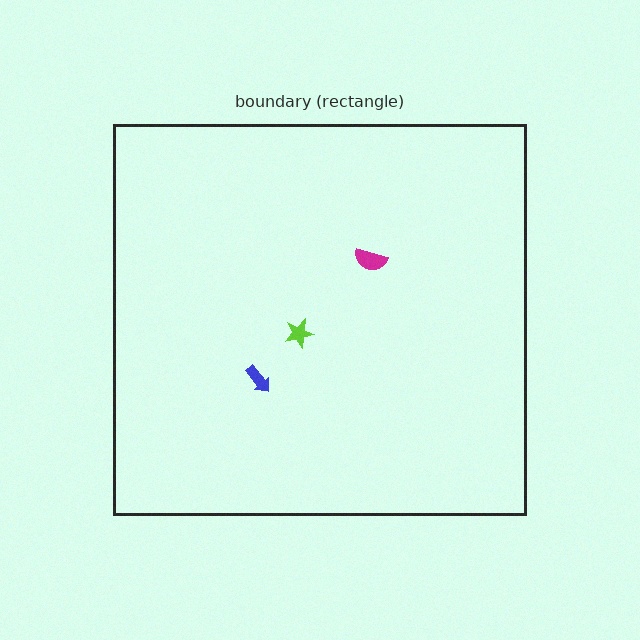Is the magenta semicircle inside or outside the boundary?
Inside.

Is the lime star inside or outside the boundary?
Inside.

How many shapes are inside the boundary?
3 inside, 0 outside.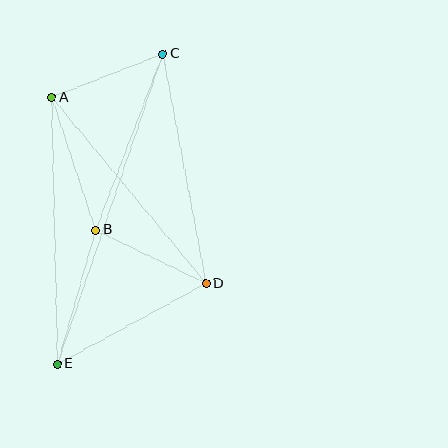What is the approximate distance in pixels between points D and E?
The distance between D and E is approximately 169 pixels.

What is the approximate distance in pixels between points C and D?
The distance between C and D is approximately 234 pixels.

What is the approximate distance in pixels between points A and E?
The distance between A and E is approximately 266 pixels.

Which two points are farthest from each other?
Points C and E are farthest from each other.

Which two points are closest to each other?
Points A and C are closest to each other.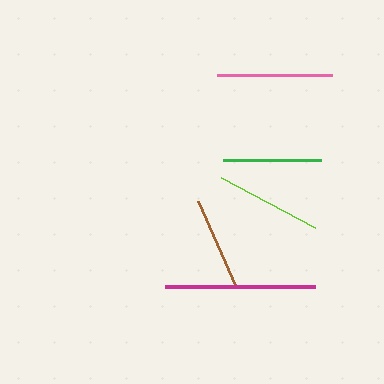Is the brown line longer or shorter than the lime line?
The lime line is longer than the brown line.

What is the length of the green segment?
The green segment is approximately 98 pixels long.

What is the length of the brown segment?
The brown segment is approximately 94 pixels long.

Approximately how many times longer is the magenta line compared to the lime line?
The magenta line is approximately 1.4 times the length of the lime line.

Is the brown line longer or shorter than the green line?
The green line is longer than the brown line.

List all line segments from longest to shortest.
From longest to shortest: magenta, pink, lime, green, brown.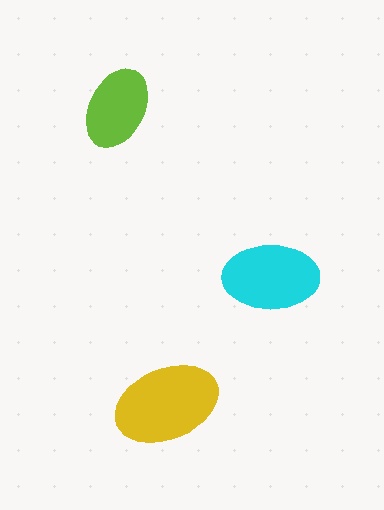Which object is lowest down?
The yellow ellipse is bottommost.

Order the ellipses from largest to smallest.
the yellow one, the cyan one, the lime one.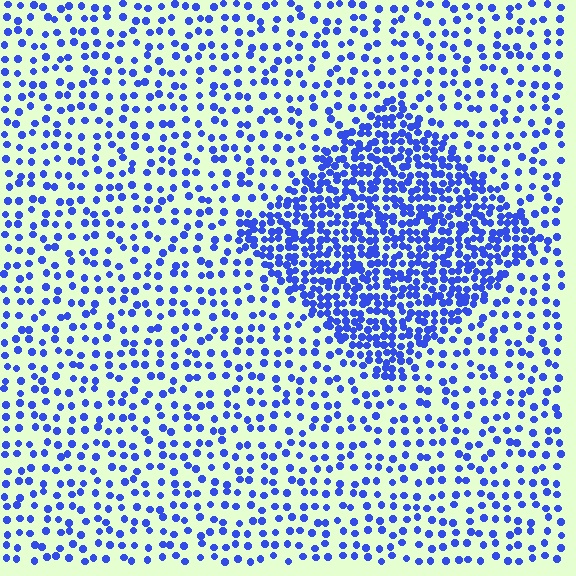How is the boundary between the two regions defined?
The boundary is defined by a change in element density (approximately 2.5x ratio). All elements are the same color, size, and shape.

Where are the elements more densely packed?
The elements are more densely packed inside the diamond boundary.